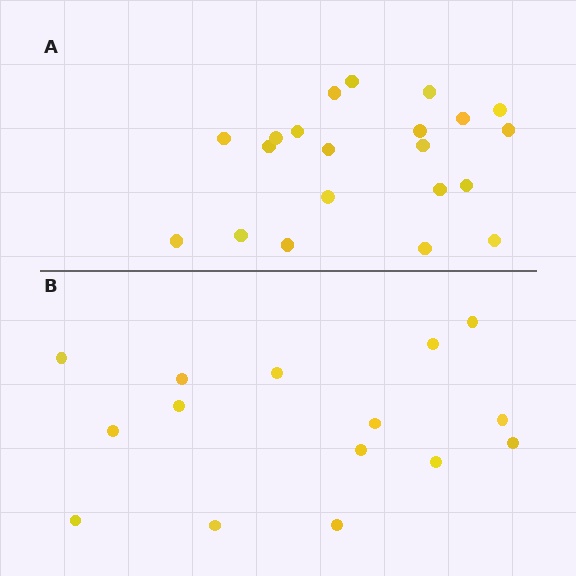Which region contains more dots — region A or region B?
Region A (the top region) has more dots.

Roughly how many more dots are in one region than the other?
Region A has about 6 more dots than region B.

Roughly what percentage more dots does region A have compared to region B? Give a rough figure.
About 40% more.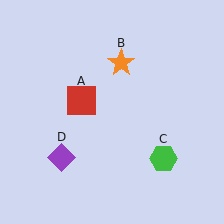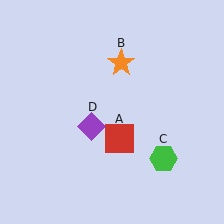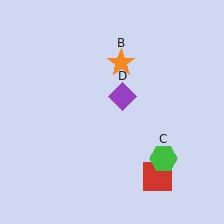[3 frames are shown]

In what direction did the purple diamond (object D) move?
The purple diamond (object D) moved up and to the right.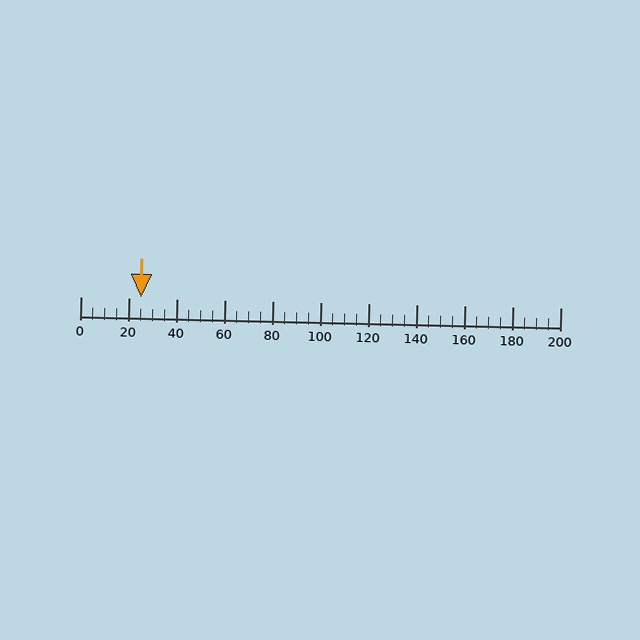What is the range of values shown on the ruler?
The ruler shows values from 0 to 200.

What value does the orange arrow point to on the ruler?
The orange arrow points to approximately 25.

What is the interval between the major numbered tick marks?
The major tick marks are spaced 20 units apart.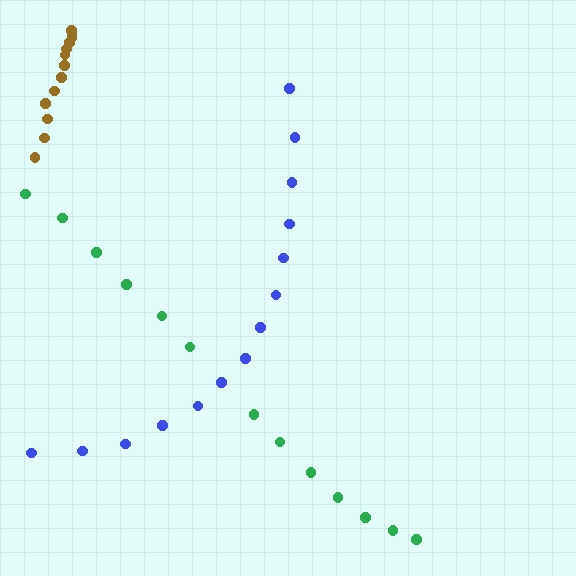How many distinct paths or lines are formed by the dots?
There are 3 distinct paths.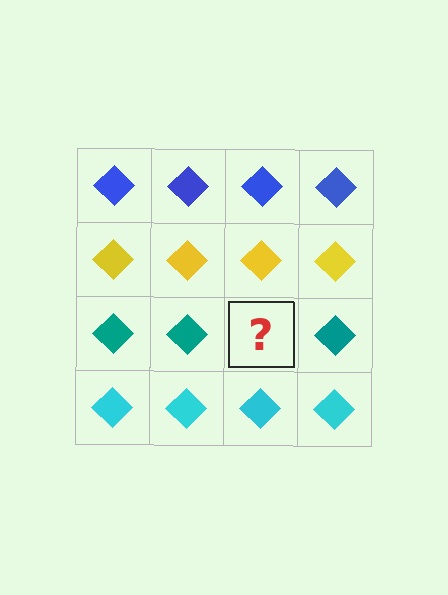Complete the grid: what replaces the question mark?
The question mark should be replaced with a teal diamond.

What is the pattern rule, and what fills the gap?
The rule is that each row has a consistent color. The gap should be filled with a teal diamond.